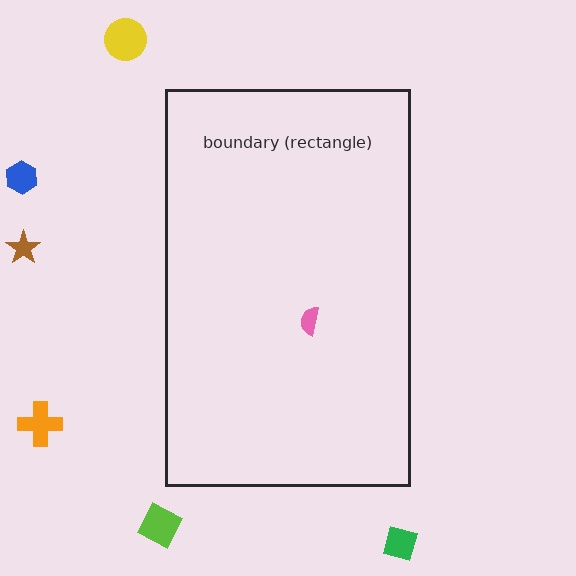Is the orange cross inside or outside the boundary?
Outside.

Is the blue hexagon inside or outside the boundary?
Outside.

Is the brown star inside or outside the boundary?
Outside.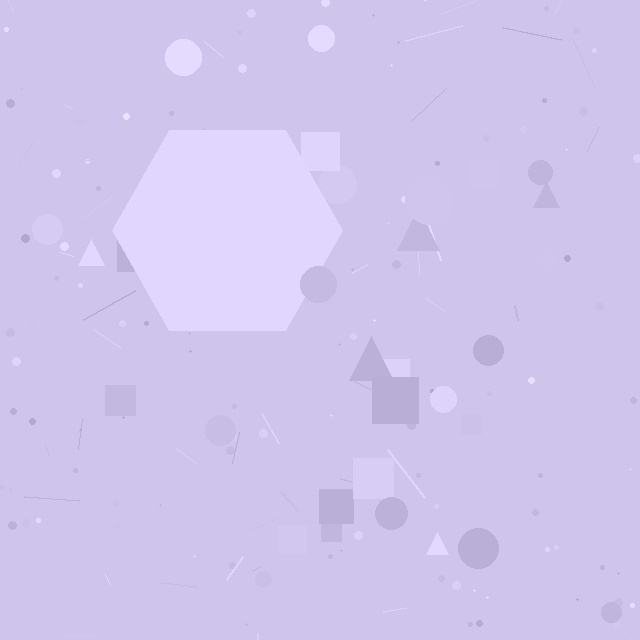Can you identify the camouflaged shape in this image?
The camouflaged shape is a hexagon.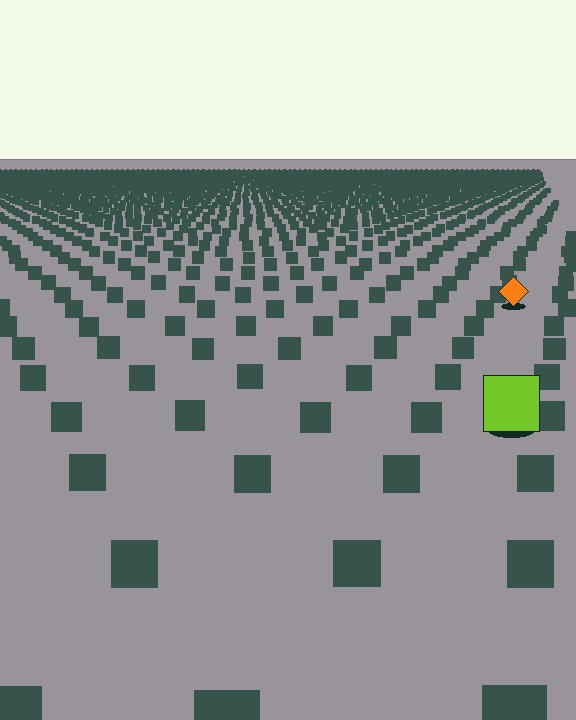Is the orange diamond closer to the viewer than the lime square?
No. The lime square is closer — you can tell from the texture gradient: the ground texture is coarser near it.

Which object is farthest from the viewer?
The orange diamond is farthest from the viewer. It appears smaller and the ground texture around it is denser.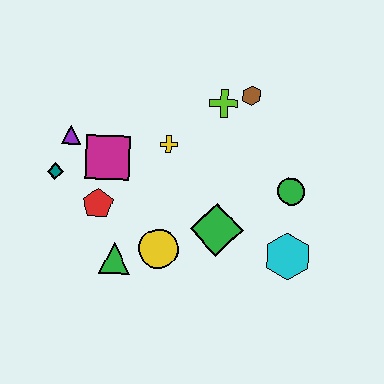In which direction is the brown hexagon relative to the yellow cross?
The brown hexagon is to the right of the yellow cross.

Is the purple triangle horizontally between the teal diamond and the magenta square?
Yes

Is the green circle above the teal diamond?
No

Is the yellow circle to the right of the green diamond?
No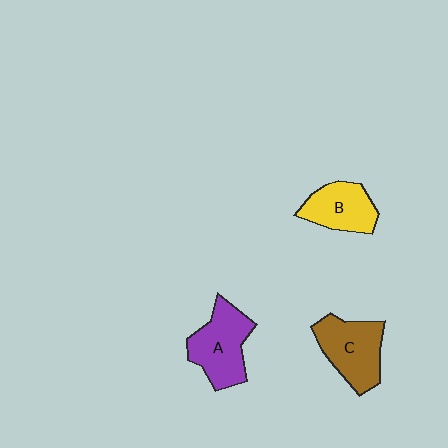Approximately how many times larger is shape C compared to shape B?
Approximately 1.2 times.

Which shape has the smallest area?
Shape B (yellow).